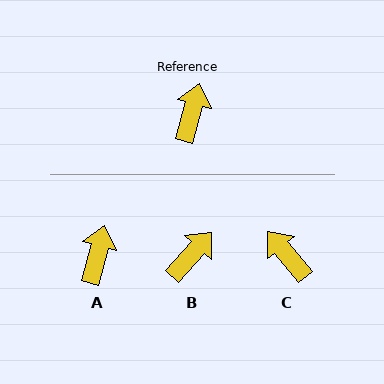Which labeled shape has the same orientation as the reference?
A.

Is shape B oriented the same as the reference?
No, it is off by about 27 degrees.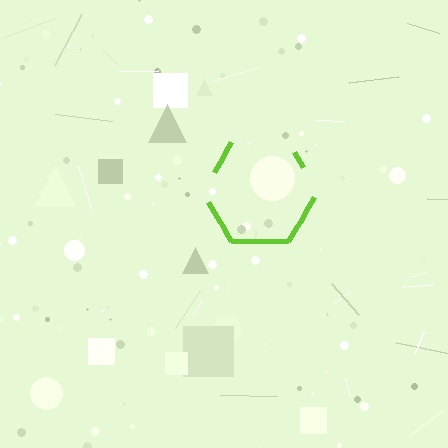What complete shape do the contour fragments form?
The contour fragments form a hexagon.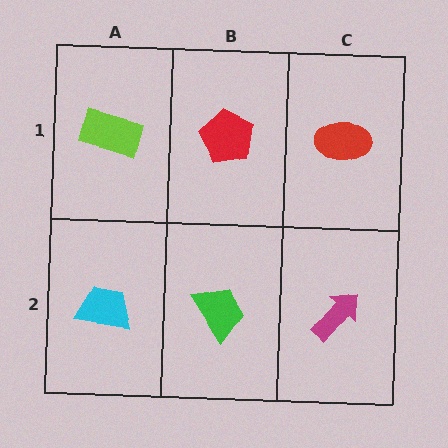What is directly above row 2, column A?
A lime rectangle.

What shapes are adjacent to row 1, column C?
A magenta arrow (row 2, column C), a red pentagon (row 1, column B).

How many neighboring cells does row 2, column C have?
2.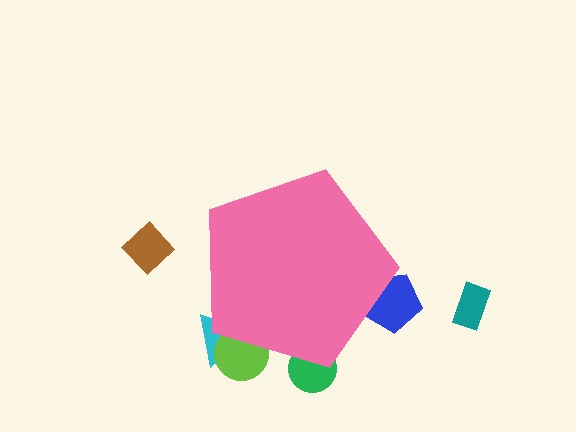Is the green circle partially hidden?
Yes, the green circle is partially hidden behind the pink pentagon.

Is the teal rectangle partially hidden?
No, the teal rectangle is fully visible.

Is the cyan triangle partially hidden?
Yes, the cyan triangle is partially hidden behind the pink pentagon.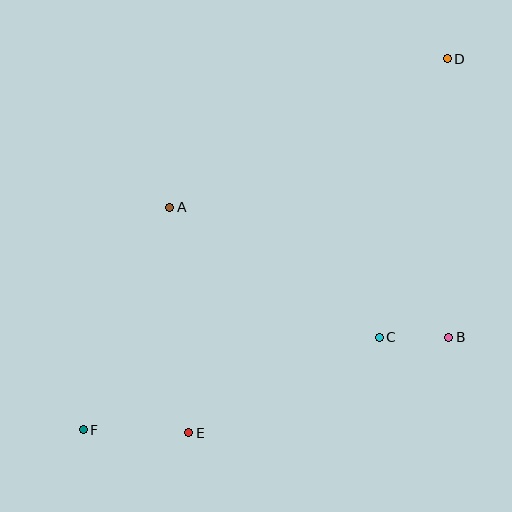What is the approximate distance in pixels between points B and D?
The distance between B and D is approximately 278 pixels.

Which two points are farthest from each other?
Points D and F are farthest from each other.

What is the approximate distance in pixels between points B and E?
The distance between B and E is approximately 277 pixels.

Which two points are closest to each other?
Points B and C are closest to each other.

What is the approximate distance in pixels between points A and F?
The distance between A and F is approximately 239 pixels.